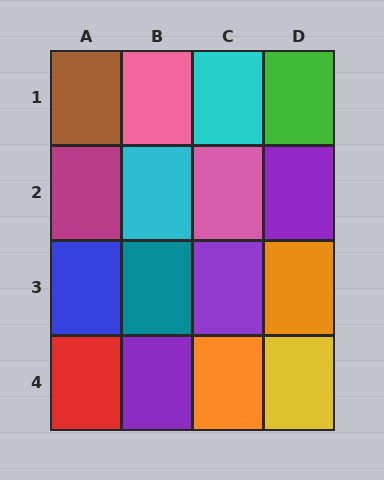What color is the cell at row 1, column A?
Brown.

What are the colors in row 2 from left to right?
Magenta, cyan, pink, purple.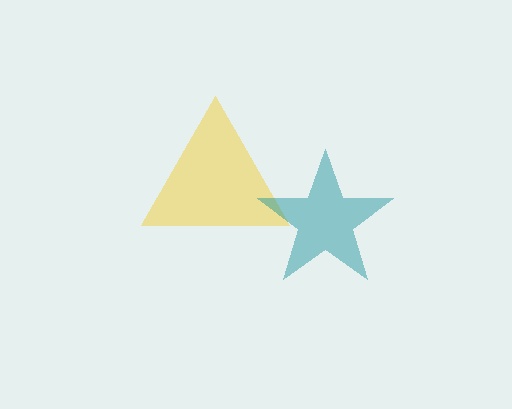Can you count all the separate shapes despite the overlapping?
Yes, there are 2 separate shapes.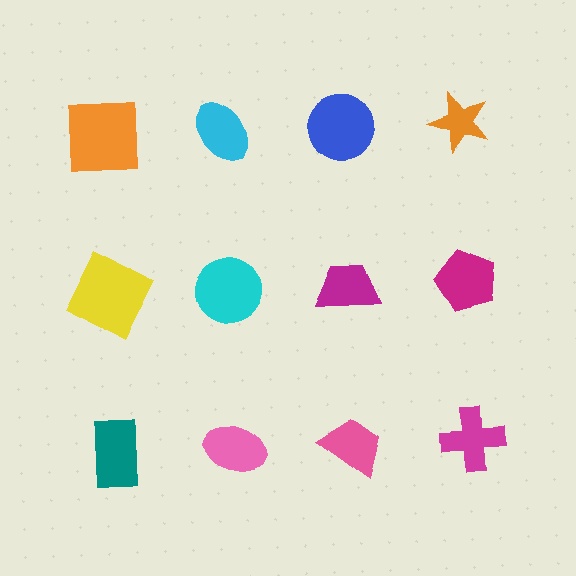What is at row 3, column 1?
A teal rectangle.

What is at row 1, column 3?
A blue circle.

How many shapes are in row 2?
4 shapes.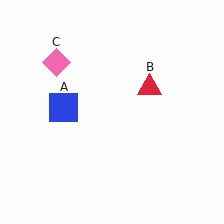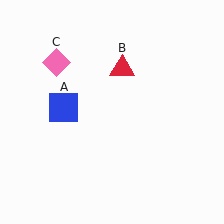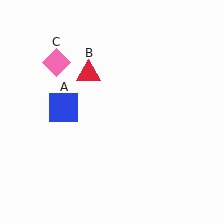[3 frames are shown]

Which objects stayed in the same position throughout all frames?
Blue square (object A) and pink diamond (object C) remained stationary.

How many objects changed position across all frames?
1 object changed position: red triangle (object B).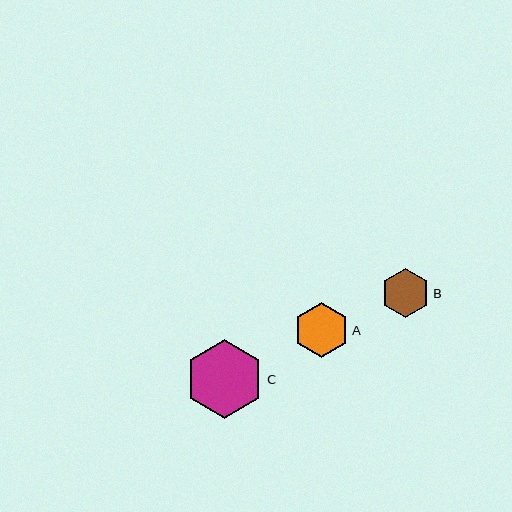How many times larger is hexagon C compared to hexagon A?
Hexagon C is approximately 1.4 times the size of hexagon A.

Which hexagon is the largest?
Hexagon C is the largest with a size of approximately 79 pixels.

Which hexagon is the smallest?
Hexagon B is the smallest with a size of approximately 49 pixels.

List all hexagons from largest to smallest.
From largest to smallest: C, A, B.